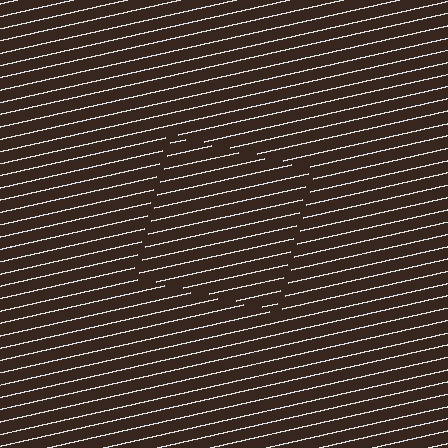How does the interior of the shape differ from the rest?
The interior of the shape contains the same grating, shifted by half a period — the contour is defined by the phase discontinuity where line-ends from the inner and outer gratings abut.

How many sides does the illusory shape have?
4 sides — the line-ends trace a square.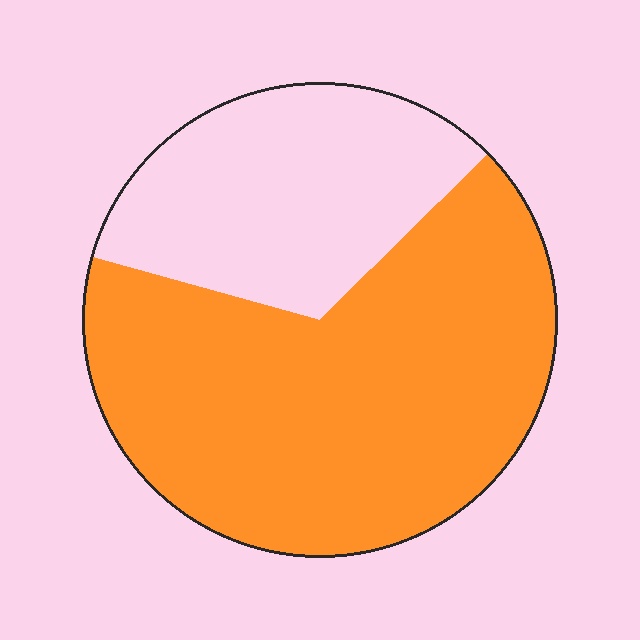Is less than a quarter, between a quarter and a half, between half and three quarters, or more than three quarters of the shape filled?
Between half and three quarters.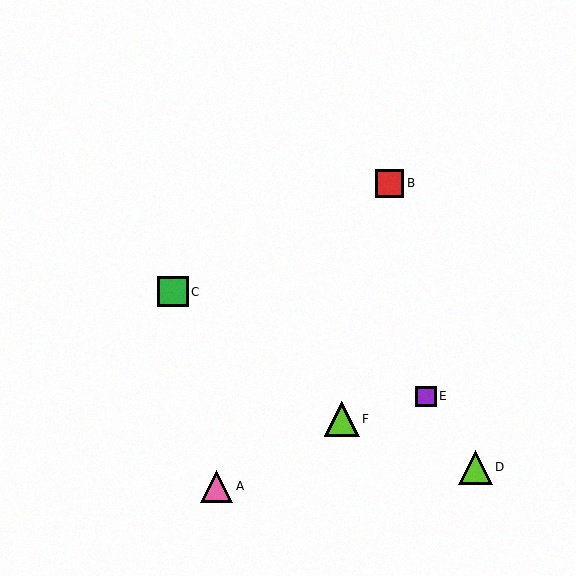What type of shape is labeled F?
Shape F is a lime triangle.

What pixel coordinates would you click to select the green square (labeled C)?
Click at (173, 292) to select the green square C.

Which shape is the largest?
The lime triangle (labeled F) is the largest.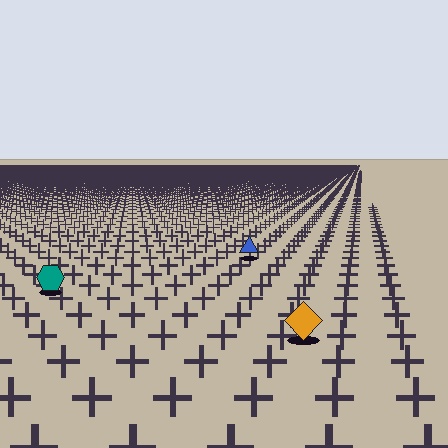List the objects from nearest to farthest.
From nearest to farthest: the orange diamond, the teal hexagon, the blue triangle.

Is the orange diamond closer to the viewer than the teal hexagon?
Yes. The orange diamond is closer — you can tell from the texture gradient: the ground texture is coarser near it.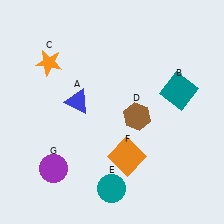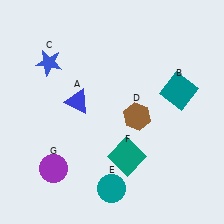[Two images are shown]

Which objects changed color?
C changed from orange to blue. F changed from orange to teal.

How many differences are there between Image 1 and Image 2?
There are 2 differences between the two images.